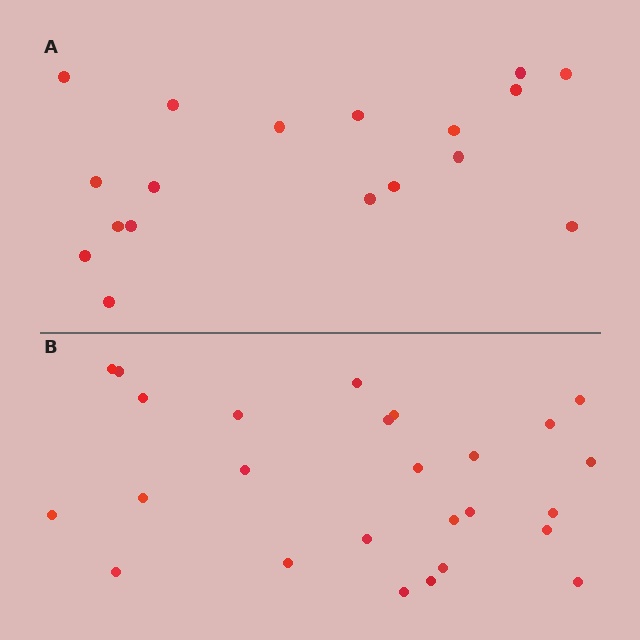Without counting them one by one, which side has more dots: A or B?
Region B (the bottom region) has more dots.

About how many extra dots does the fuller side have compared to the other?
Region B has roughly 8 or so more dots than region A.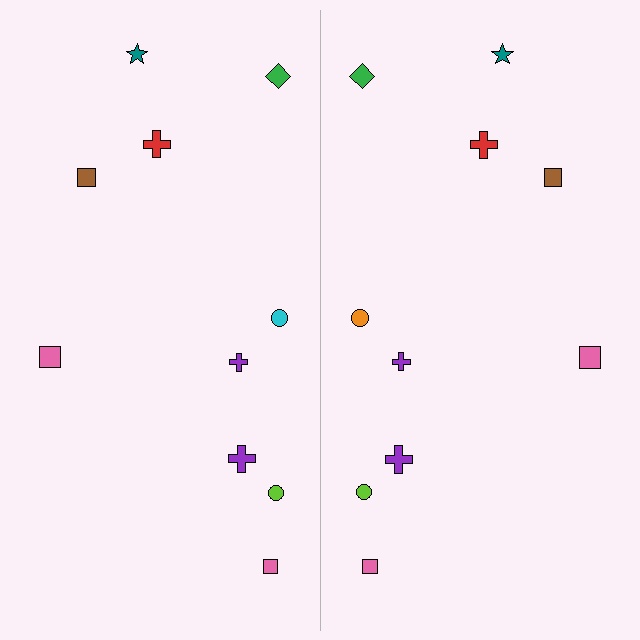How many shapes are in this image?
There are 20 shapes in this image.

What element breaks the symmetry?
The orange circle on the right side breaks the symmetry — its mirror counterpart is cyan.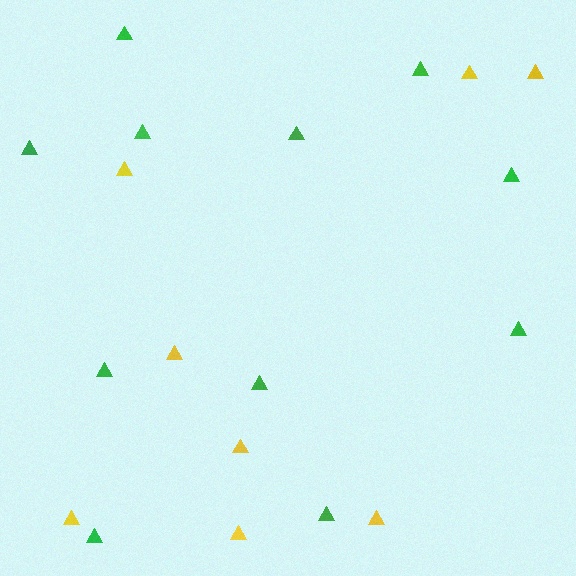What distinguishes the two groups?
There are 2 groups: one group of yellow triangles (8) and one group of green triangles (11).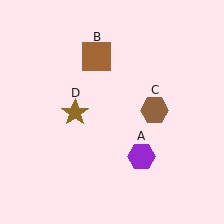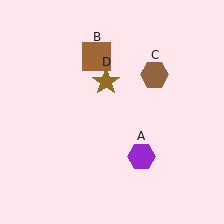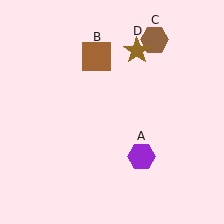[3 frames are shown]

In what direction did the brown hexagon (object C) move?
The brown hexagon (object C) moved up.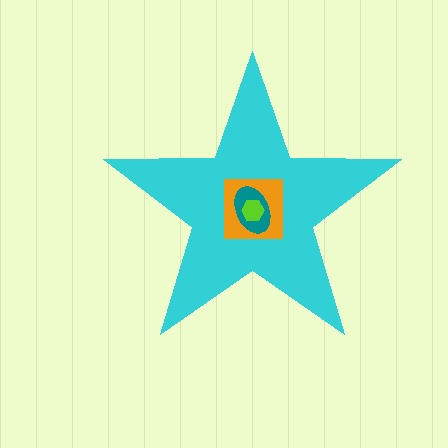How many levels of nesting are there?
4.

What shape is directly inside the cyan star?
The orange square.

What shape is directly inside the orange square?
The teal ellipse.